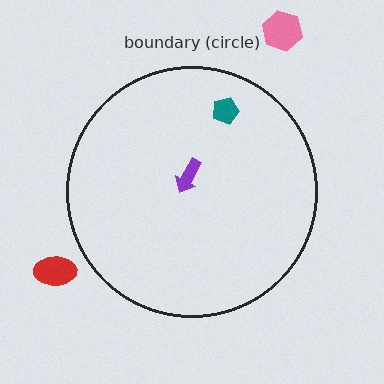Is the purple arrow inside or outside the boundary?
Inside.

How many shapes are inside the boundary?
2 inside, 2 outside.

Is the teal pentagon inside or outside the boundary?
Inside.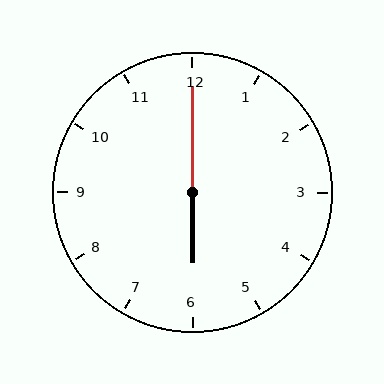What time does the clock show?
6:00.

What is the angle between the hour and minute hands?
Approximately 180 degrees.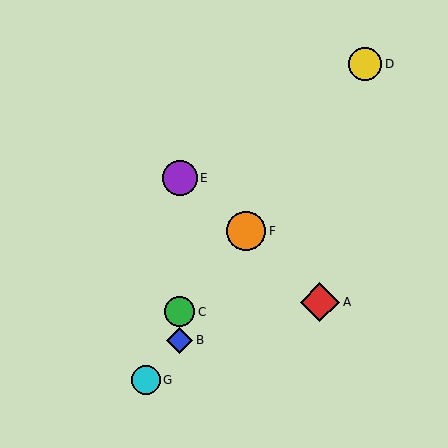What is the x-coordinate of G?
Object G is at x≈146.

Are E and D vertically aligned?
No, E is at x≈180 and D is at x≈365.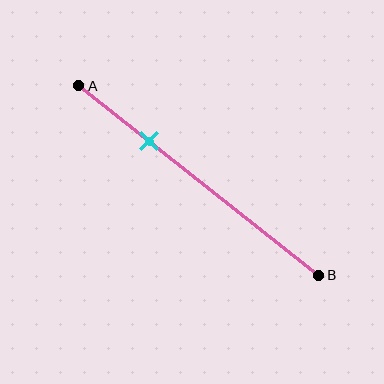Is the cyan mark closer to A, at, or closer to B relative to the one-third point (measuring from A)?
The cyan mark is closer to point A than the one-third point of segment AB.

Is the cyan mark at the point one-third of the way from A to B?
No, the mark is at about 30% from A, not at the 33% one-third point.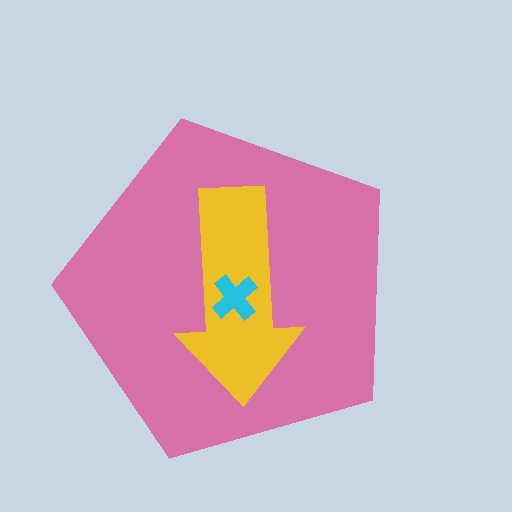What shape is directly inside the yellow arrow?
The cyan cross.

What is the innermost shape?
The cyan cross.